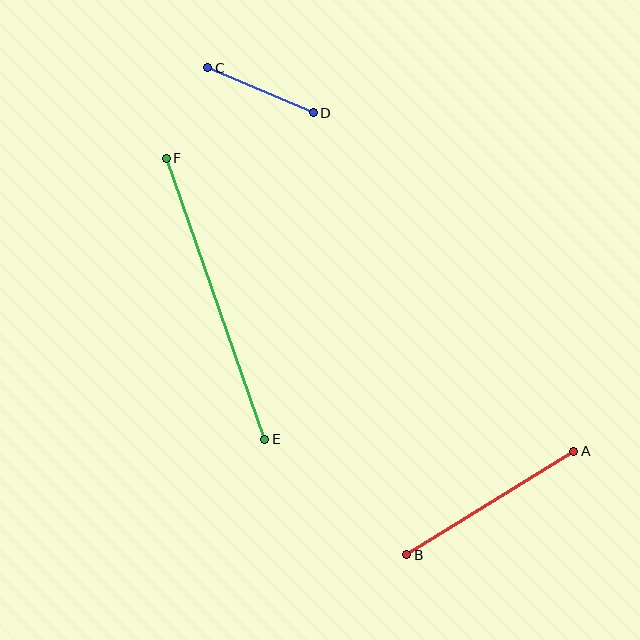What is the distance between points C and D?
The distance is approximately 114 pixels.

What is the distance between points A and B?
The distance is approximately 197 pixels.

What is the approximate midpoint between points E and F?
The midpoint is at approximately (215, 299) pixels.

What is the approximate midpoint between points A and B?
The midpoint is at approximately (490, 503) pixels.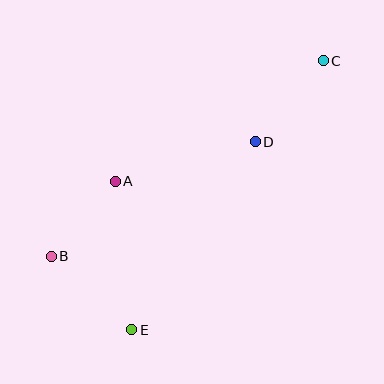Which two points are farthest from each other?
Points B and C are farthest from each other.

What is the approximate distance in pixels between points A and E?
The distance between A and E is approximately 150 pixels.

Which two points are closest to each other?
Points A and B are closest to each other.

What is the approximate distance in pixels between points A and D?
The distance between A and D is approximately 145 pixels.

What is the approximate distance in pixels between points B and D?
The distance between B and D is approximately 234 pixels.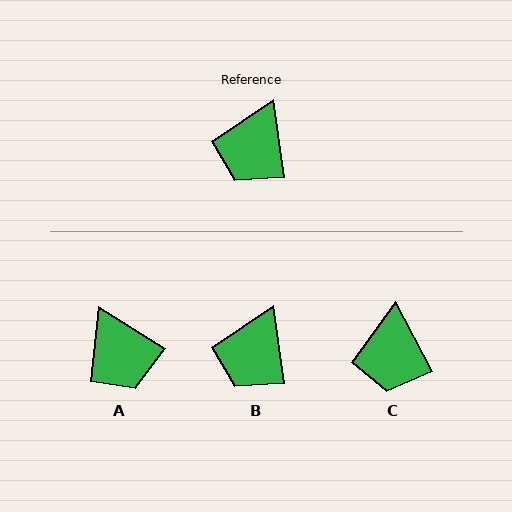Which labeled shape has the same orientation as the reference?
B.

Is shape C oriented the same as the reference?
No, it is off by about 20 degrees.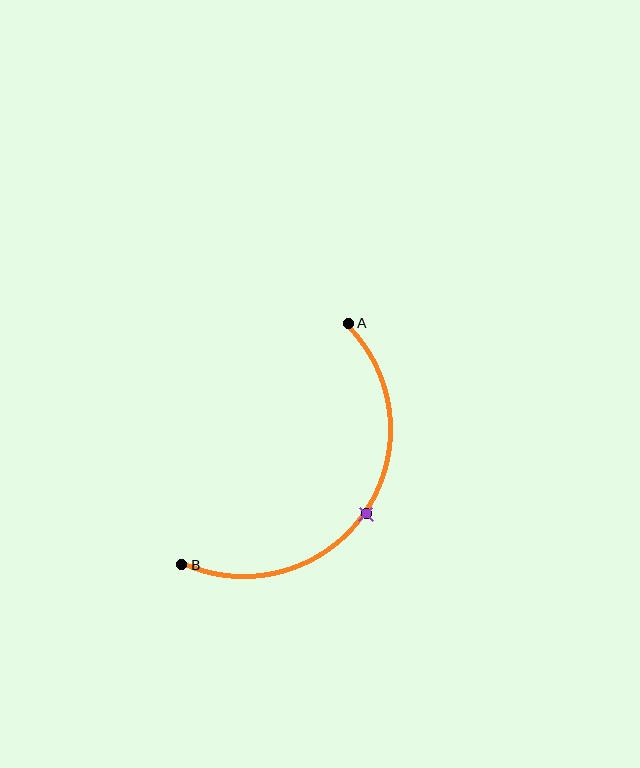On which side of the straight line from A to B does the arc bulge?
The arc bulges below and to the right of the straight line connecting A and B.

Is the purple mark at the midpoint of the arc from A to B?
Yes. The purple mark lies on the arc at equal arc-length from both A and B — it is the arc midpoint.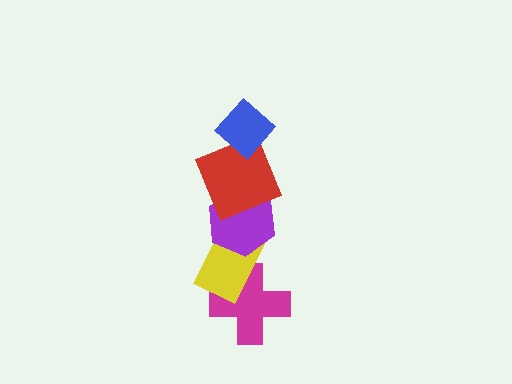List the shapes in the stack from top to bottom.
From top to bottom: the blue diamond, the red square, the purple hexagon, the yellow rectangle, the magenta cross.